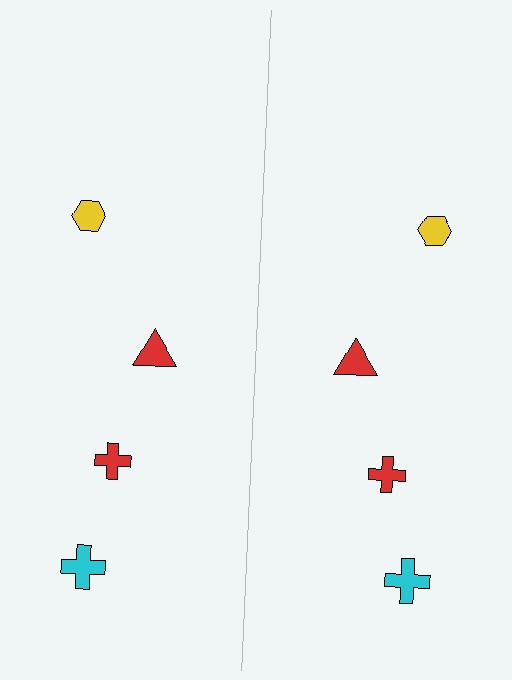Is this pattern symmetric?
Yes, this pattern has bilateral (reflection) symmetry.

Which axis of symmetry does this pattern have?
The pattern has a vertical axis of symmetry running through the center of the image.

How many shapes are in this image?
There are 8 shapes in this image.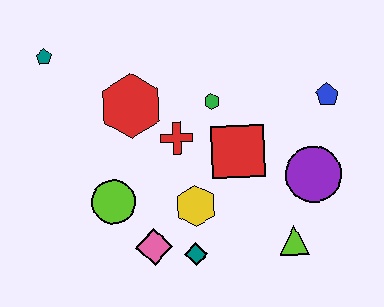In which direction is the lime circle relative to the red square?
The lime circle is to the left of the red square.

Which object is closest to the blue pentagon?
The purple circle is closest to the blue pentagon.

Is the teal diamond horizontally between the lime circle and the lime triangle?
Yes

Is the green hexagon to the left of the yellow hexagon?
No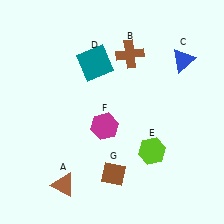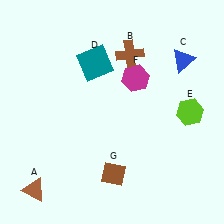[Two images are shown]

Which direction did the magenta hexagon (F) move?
The magenta hexagon (F) moved up.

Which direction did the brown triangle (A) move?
The brown triangle (A) moved left.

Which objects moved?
The objects that moved are: the brown triangle (A), the lime hexagon (E), the magenta hexagon (F).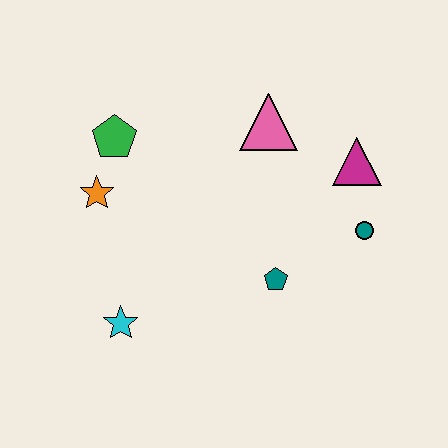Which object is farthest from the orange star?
The teal circle is farthest from the orange star.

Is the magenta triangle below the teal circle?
No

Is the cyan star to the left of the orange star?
No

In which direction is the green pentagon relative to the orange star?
The green pentagon is above the orange star.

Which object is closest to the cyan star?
The orange star is closest to the cyan star.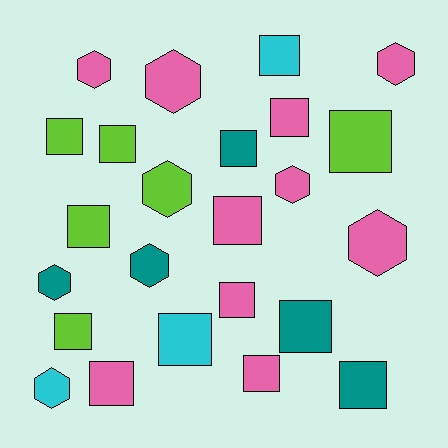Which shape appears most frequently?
Square, with 15 objects.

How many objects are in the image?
There are 24 objects.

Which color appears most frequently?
Pink, with 10 objects.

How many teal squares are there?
There are 3 teal squares.